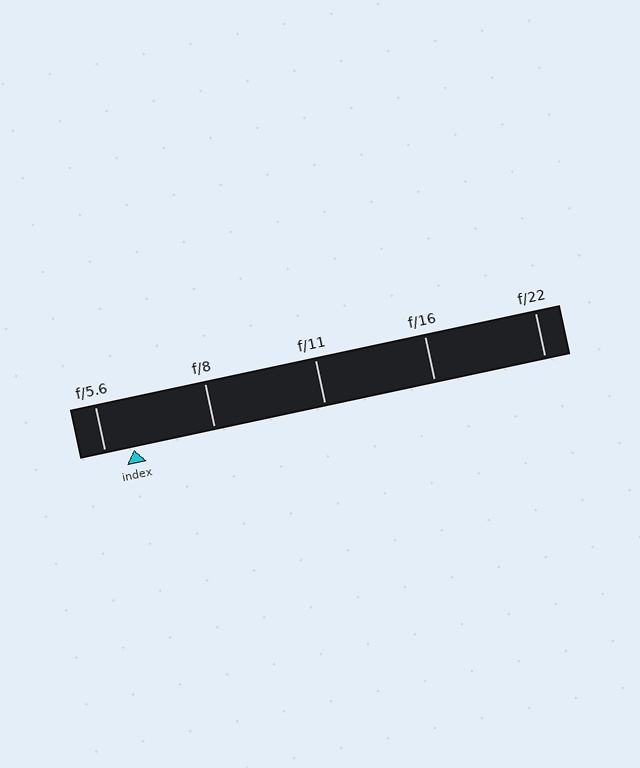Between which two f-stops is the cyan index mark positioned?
The index mark is between f/5.6 and f/8.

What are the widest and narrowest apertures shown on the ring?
The widest aperture shown is f/5.6 and the narrowest is f/22.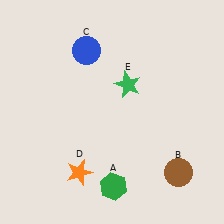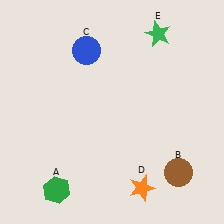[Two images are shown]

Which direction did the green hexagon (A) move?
The green hexagon (A) moved left.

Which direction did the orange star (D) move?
The orange star (D) moved right.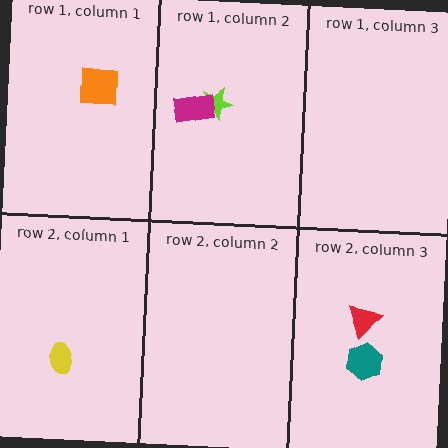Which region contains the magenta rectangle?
The row 1, column 2 region.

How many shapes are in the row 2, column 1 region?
1.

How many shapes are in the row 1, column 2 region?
2.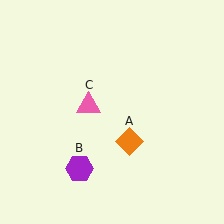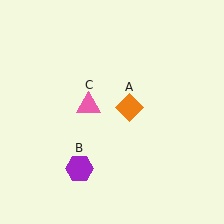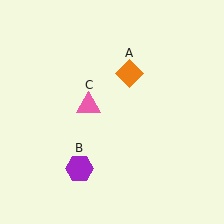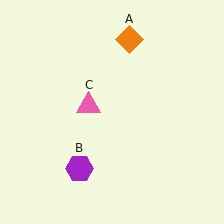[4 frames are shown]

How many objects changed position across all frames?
1 object changed position: orange diamond (object A).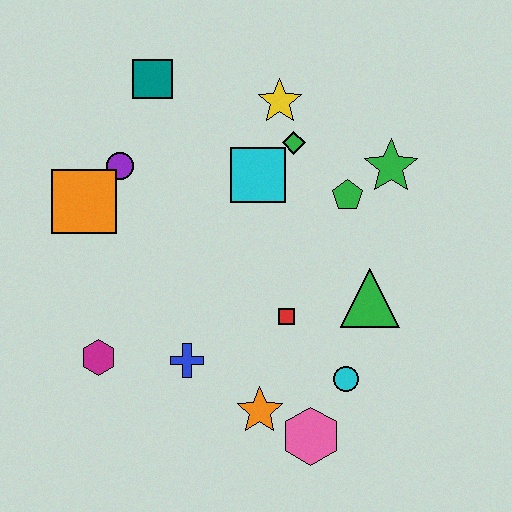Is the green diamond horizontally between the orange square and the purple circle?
No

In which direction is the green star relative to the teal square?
The green star is to the right of the teal square.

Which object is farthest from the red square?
The teal square is farthest from the red square.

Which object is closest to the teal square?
The purple circle is closest to the teal square.